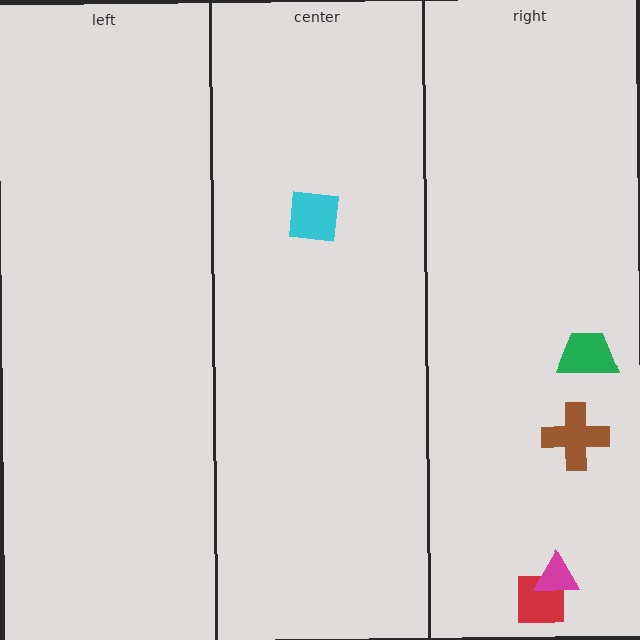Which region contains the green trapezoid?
The right region.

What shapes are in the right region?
The red square, the magenta triangle, the brown cross, the green trapezoid.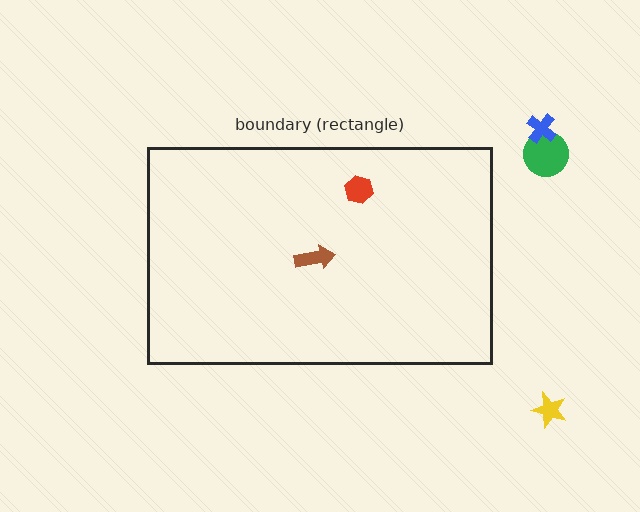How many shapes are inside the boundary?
2 inside, 3 outside.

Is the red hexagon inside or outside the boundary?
Inside.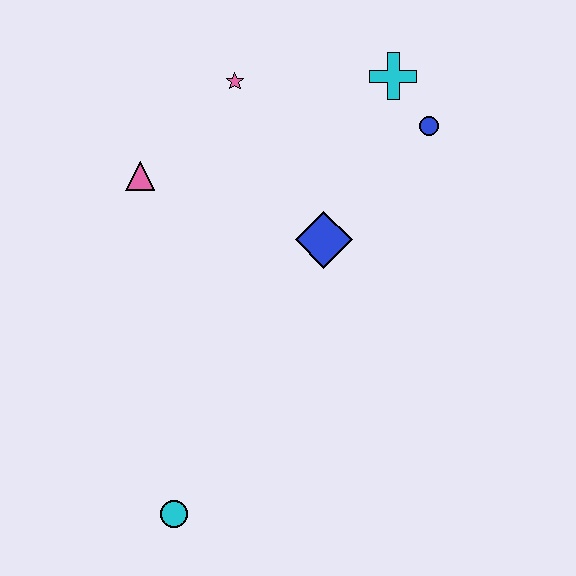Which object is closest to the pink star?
The pink triangle is closest to the pink star.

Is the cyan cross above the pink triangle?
Yes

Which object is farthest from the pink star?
The cyan circle is farthest from the pink star.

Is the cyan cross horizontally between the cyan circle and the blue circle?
Yes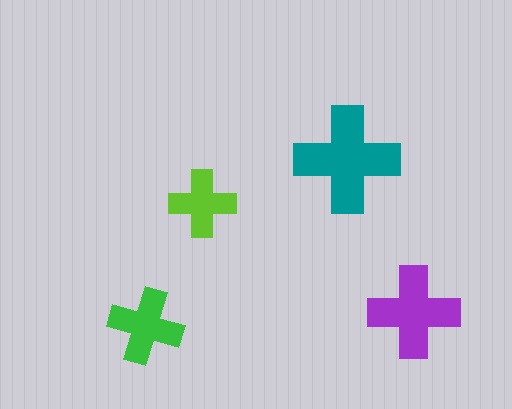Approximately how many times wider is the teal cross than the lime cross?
About 1.5 times wider.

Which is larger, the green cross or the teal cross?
The teal one.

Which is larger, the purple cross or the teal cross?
The teal one.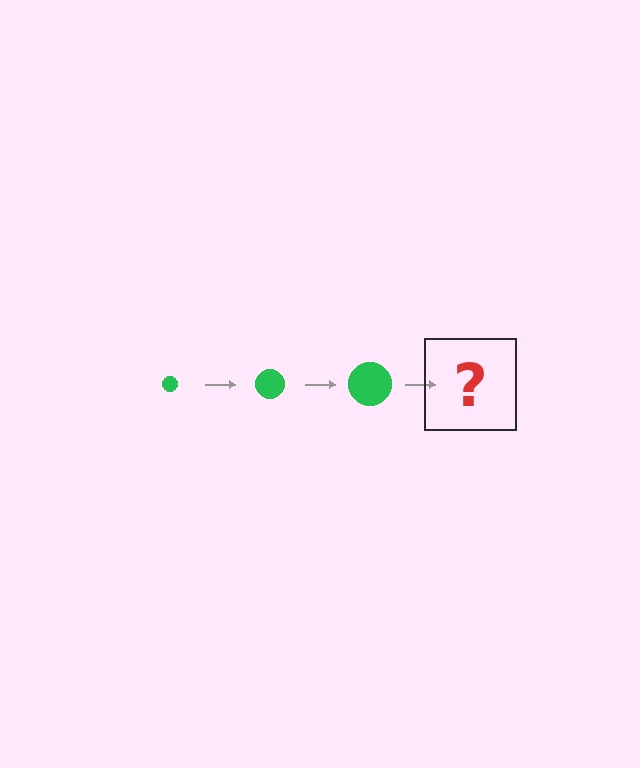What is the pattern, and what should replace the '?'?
The pattern is that the circle gets progressively larger each step. The '?' should be a green circle, larger than the previous one.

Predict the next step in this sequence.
The next step is a green circle, larger than the previous one.